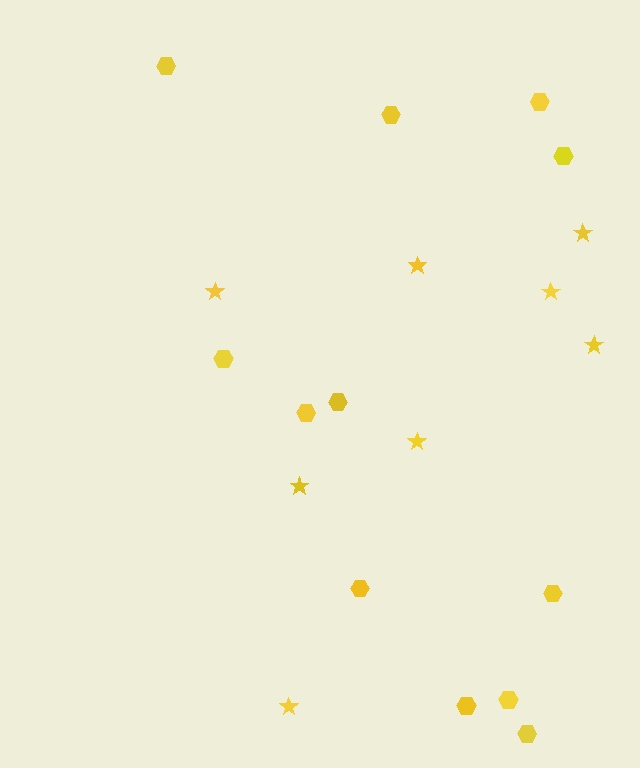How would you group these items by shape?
There are 2 groups: one group of hexagons (12) and one group of stars (8).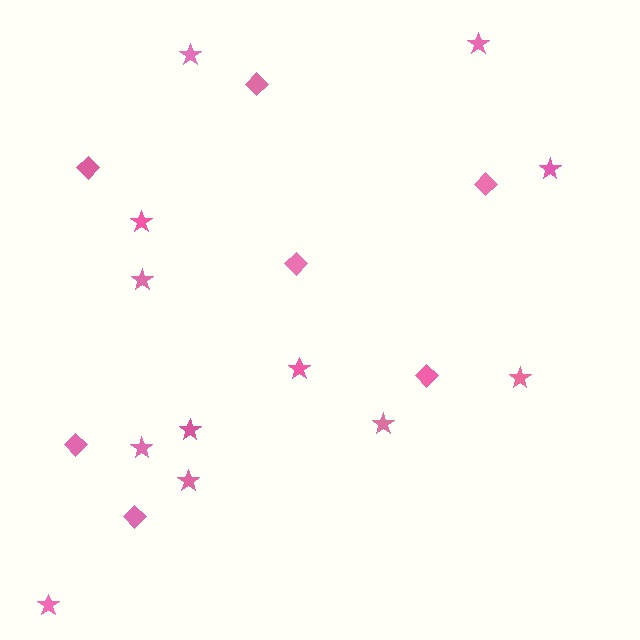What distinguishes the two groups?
There are 2 groups: one group of stars (12) and one group of diamonds (7).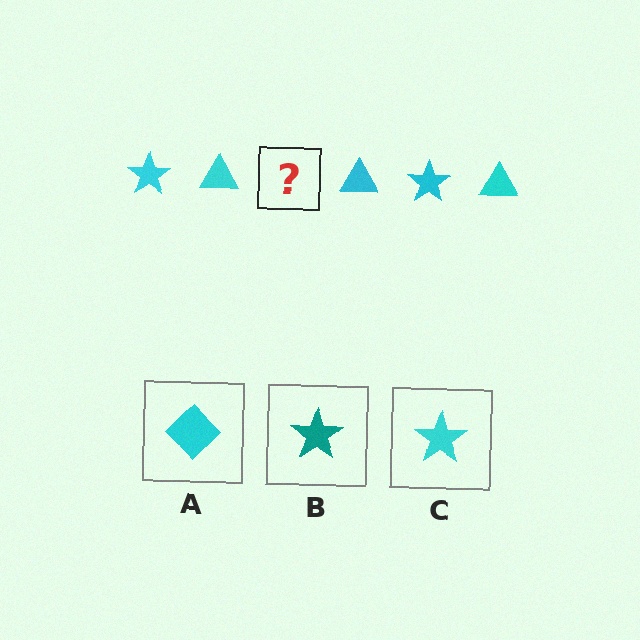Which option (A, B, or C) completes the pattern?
C.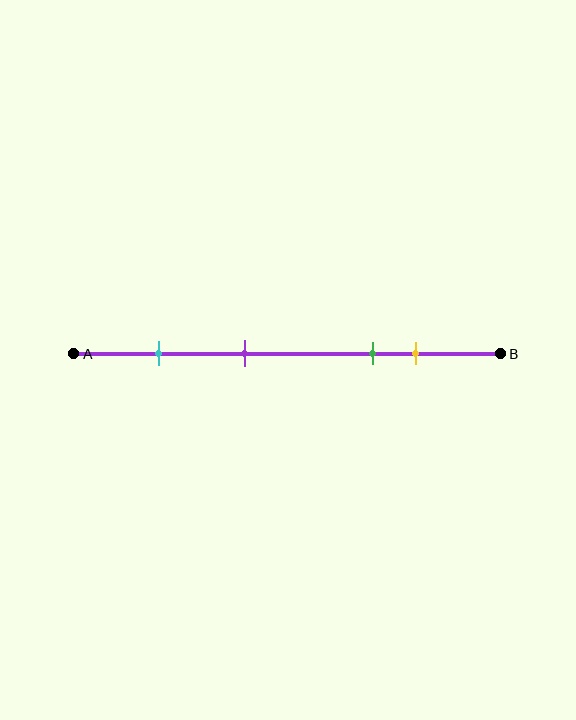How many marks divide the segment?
There are 4 marks dividing the segment.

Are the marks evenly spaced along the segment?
No, the marks are not evenly spaced.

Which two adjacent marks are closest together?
The green and yellow marks are the closest adjacent pair.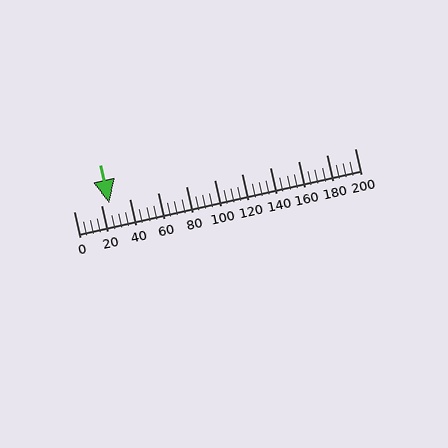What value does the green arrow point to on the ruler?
The green arrow points to approximately 25.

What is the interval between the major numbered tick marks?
The major tick marks are spaced 20 units apart.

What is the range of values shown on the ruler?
The ruler shows values from 0 to 200.